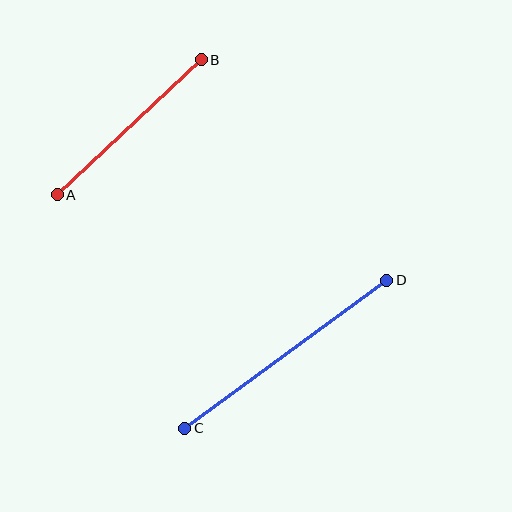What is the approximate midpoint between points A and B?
The midpoint is at approximately (129, 127) pixels.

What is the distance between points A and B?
The distance is approximately 197 pixels.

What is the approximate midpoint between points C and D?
The midpoint is at approximately (286, 354) pixels.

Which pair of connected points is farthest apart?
Points C and D are farthest apart.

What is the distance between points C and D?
The distance is approximately 251 pixels.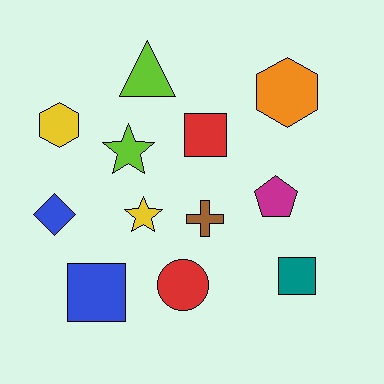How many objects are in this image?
There are 12 objects.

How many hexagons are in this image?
There are 2 hexagons.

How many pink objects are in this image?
There are no pink objects.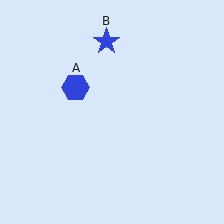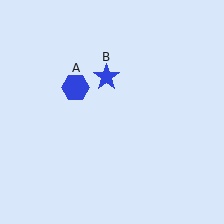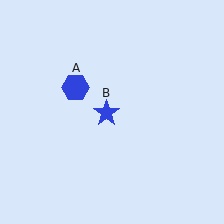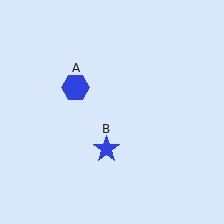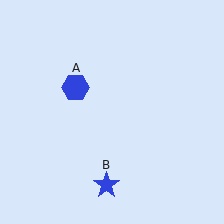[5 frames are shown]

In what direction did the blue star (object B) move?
The blue star (object B) moved down.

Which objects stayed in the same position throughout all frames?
Blue hexagon (object A) remained stationary.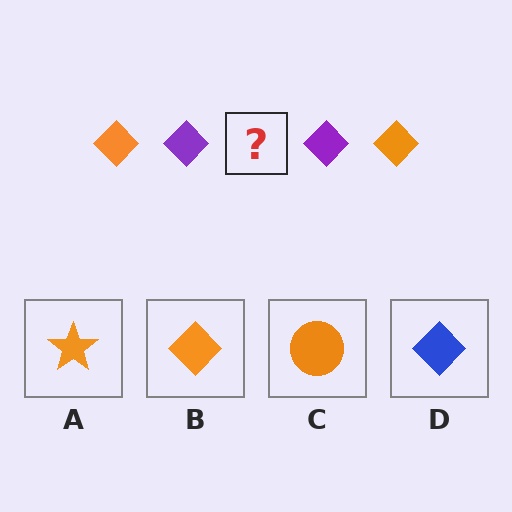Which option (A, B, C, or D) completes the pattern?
B.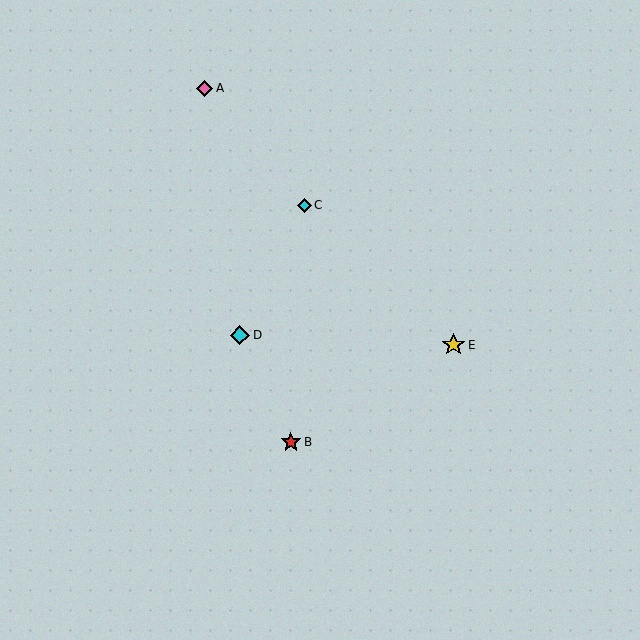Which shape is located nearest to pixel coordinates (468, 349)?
The yellow star (labeled E) at (453, 345) is nearest to that location.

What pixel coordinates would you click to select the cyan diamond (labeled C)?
Click at (304, 205) to select the cyan diamond C.